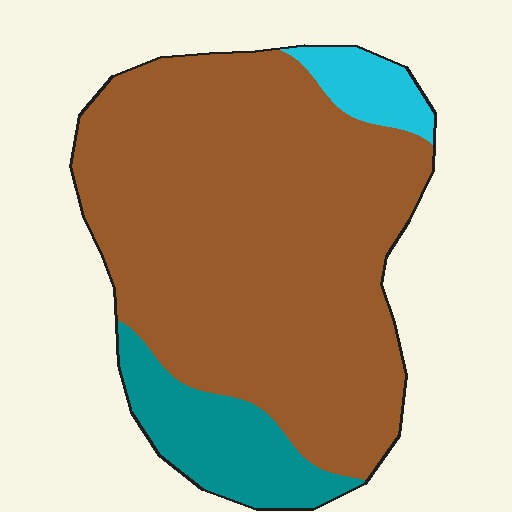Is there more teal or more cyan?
Teal.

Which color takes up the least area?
Cyan, at roughly 5%.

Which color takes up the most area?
Brown, at roughly 80%.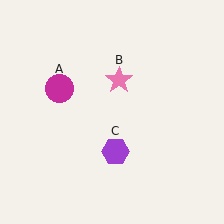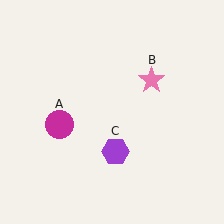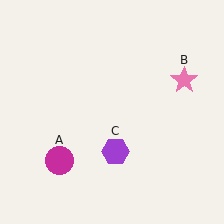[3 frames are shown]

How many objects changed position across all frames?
2 objects changed position: magenta circle (object A), pink star (object B).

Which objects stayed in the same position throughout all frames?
Purple hexagon (object C) remained stationary.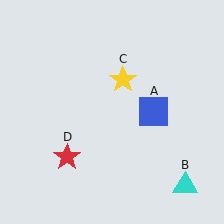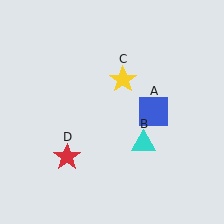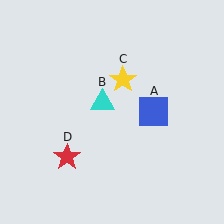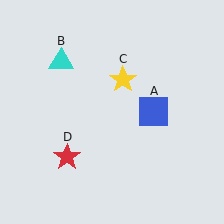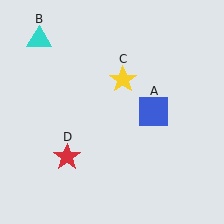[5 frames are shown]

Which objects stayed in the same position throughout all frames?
Blue square (object A) and yellow star (object C) and red star (object D) remained stationary.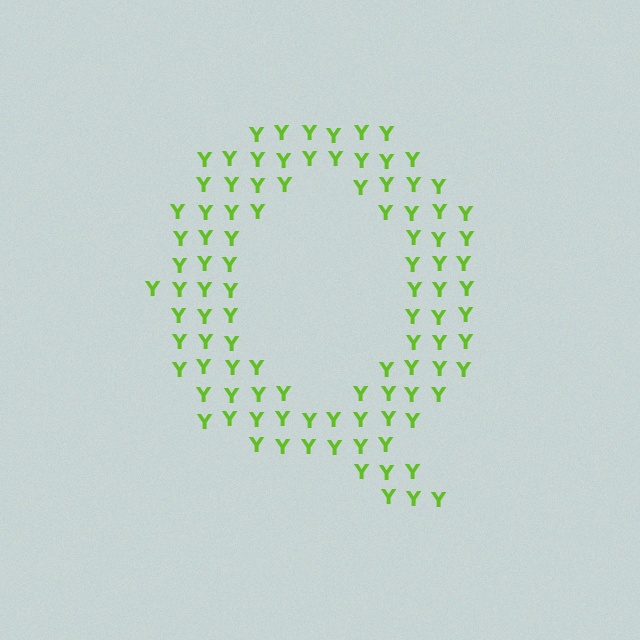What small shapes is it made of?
It is made of small letter Y's.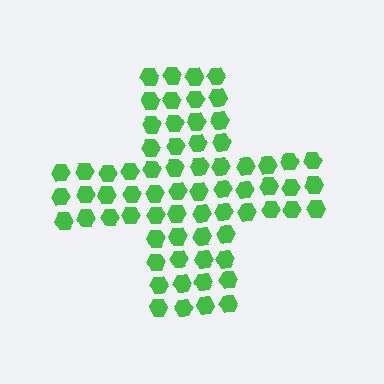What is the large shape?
The large shape is a cross.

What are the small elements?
The small elements are hexagons.